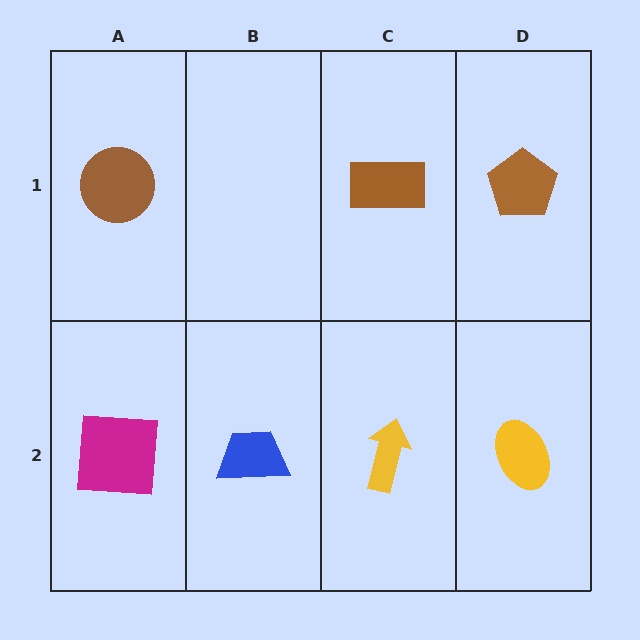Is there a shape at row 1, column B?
No, that cell is empty.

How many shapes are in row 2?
4 shapes.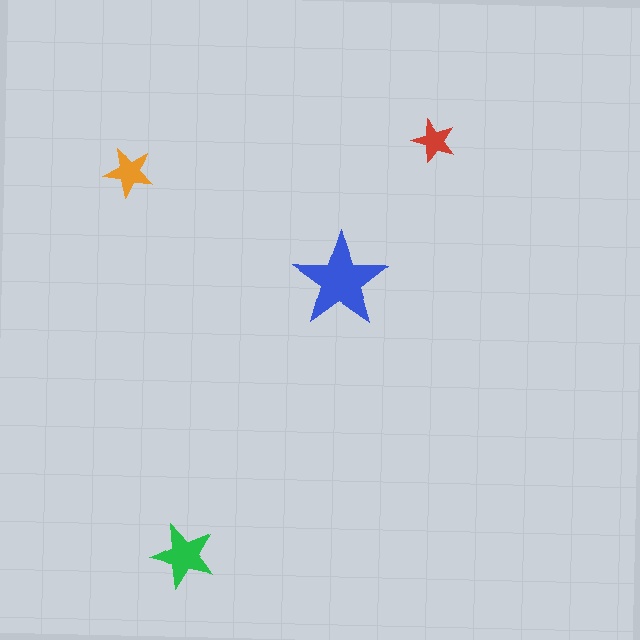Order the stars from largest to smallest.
the blue one, the green one, the orange one, the red one.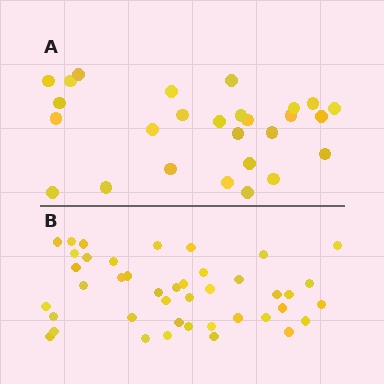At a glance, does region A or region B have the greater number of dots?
Region B (the bottom region) has more dots.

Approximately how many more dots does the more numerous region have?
Region B has approximately 15 more dots than region A.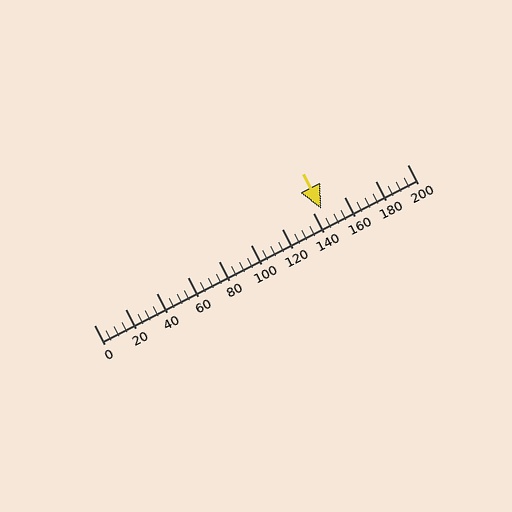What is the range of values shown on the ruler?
The ruler shows values from 0 to 200.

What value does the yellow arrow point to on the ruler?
The yellow arrow points to approximately 145.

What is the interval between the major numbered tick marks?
The major tick marks are spaced 20 units apart.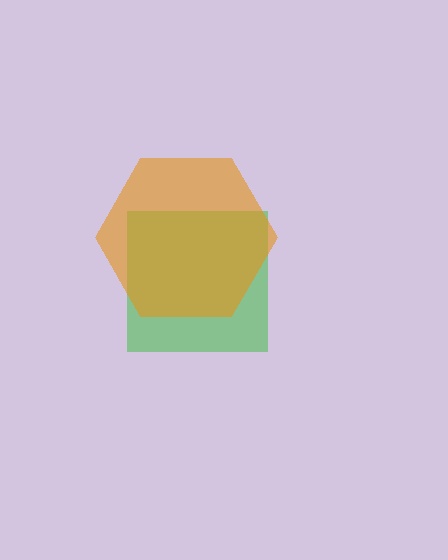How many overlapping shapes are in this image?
There are 2 overlapping shapes in the image.